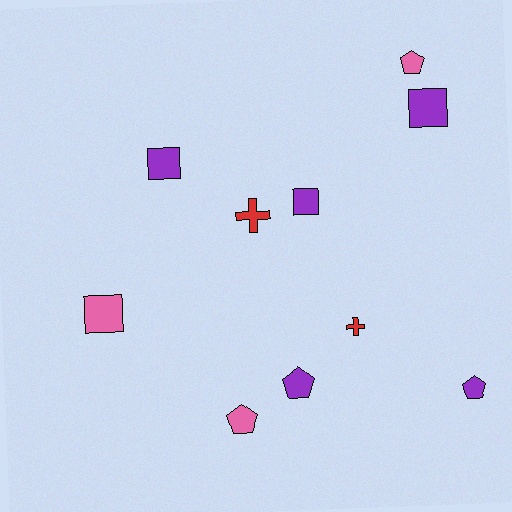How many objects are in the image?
There are 10 objects.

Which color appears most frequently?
Purple, with 5 objects.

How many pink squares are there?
There is 1 pink square.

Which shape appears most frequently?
Pentagon, with 4 objects.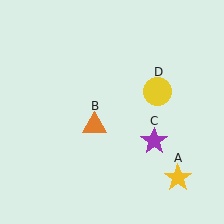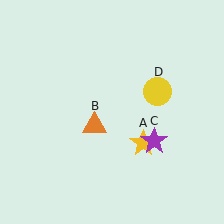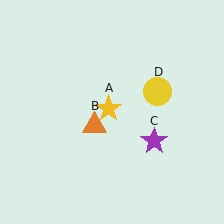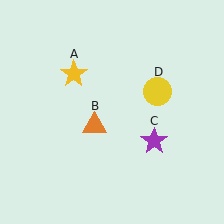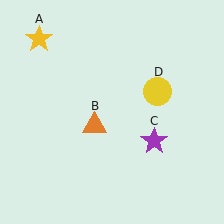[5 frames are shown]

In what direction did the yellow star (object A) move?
The yellow star (object A) moved up and to the left.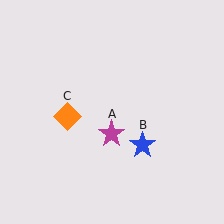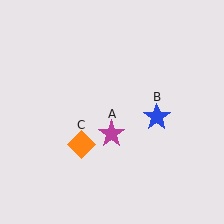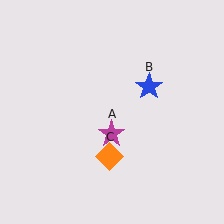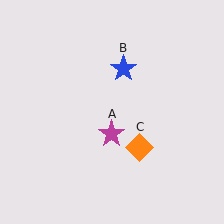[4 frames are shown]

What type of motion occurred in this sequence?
The blue star (object B), orange diamond (object C) rotated counterclockwise around the center of the scene.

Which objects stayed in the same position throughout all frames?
Magenta star (object A) remained stationary.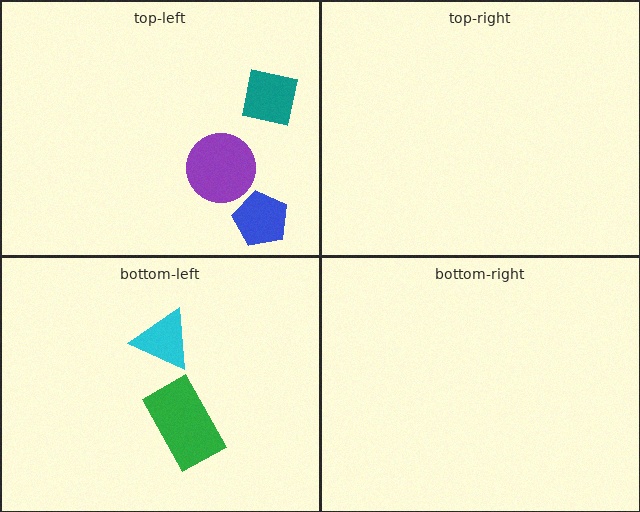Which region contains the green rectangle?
The bottom-left region.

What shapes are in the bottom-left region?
The cyan triangle, the green rectangle.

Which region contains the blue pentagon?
The top-left region.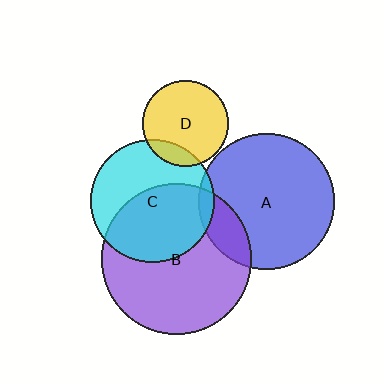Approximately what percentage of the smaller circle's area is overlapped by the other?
Approximately 55%.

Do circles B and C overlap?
Yes.